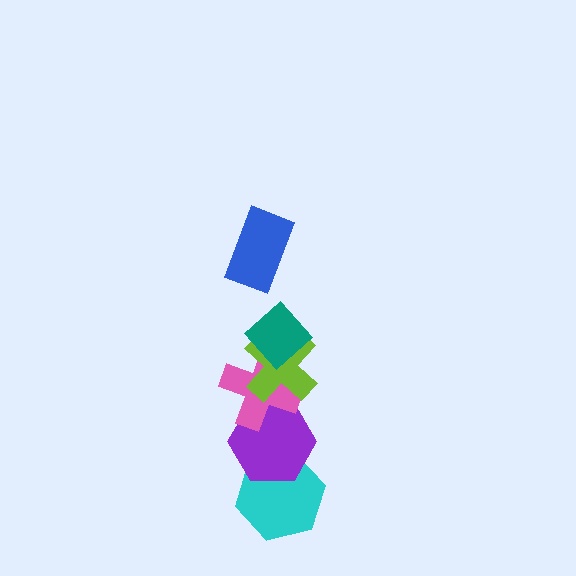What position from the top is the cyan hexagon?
The cyan hexagon is 6th from the top.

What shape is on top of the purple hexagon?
The pink cross is on top of the purple hexagon.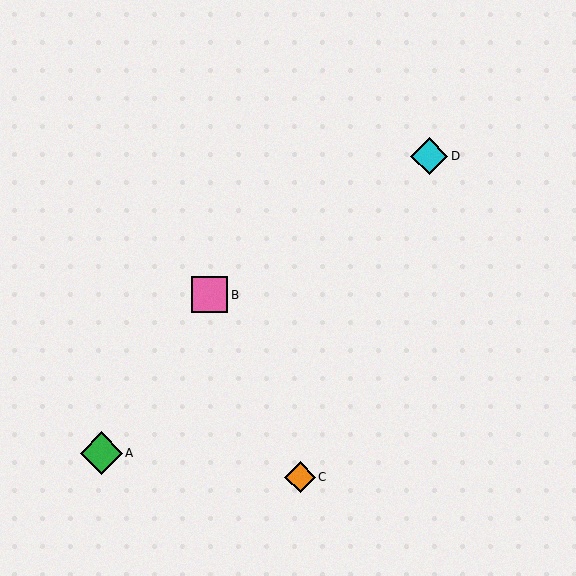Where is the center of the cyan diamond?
The center of the cyan diamond is at (429, 156).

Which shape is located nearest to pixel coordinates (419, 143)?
The cyan diamond (labeled D) at (429, 156) is nearest to that location.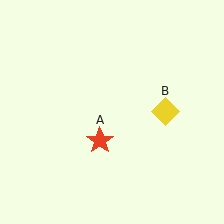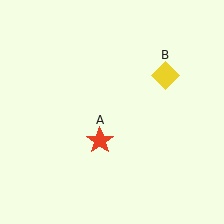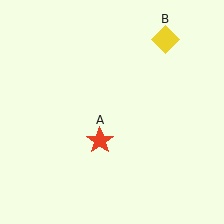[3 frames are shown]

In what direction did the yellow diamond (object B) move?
The yellow diamond (object B) moved up.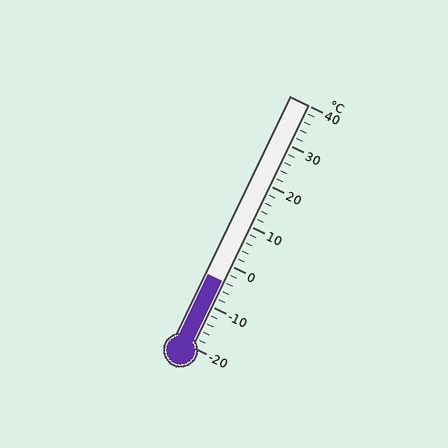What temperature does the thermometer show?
The thermometer shows approximately -4°C.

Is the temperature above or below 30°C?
The temperature is below 30°C.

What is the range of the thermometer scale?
The thermometer scale ranges from -20°C to 40°C.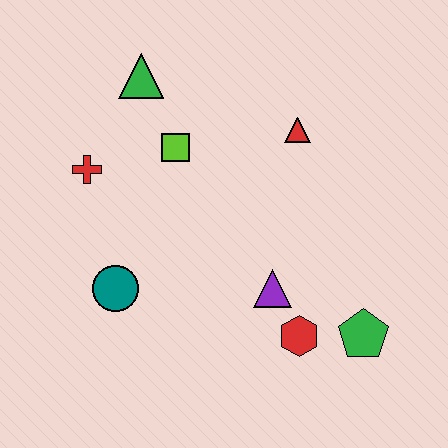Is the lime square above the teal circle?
Yes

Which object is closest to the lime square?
The green triangle is closest to the lime square.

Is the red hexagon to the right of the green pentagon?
No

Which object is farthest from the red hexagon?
The green triangle is farthest from the red hexagon.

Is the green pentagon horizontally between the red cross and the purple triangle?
No